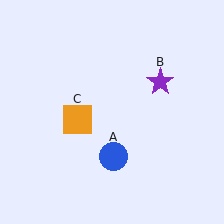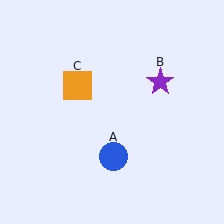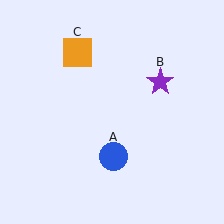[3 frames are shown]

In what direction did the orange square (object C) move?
The orange square (object C) moved up.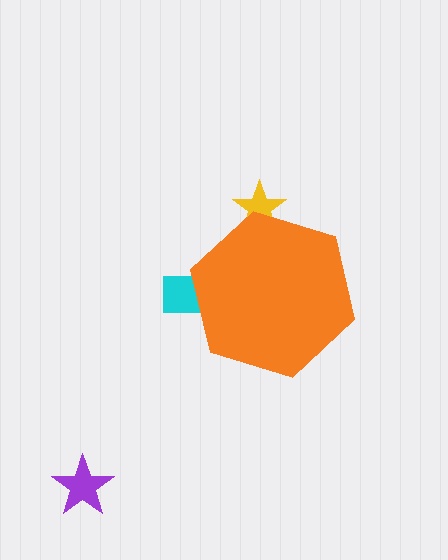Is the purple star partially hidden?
No, the purple star is fully visible.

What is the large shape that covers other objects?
An orange hexagon.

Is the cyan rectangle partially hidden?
Yes, the cyan rectangle is partially hidden behind the orange hexagon.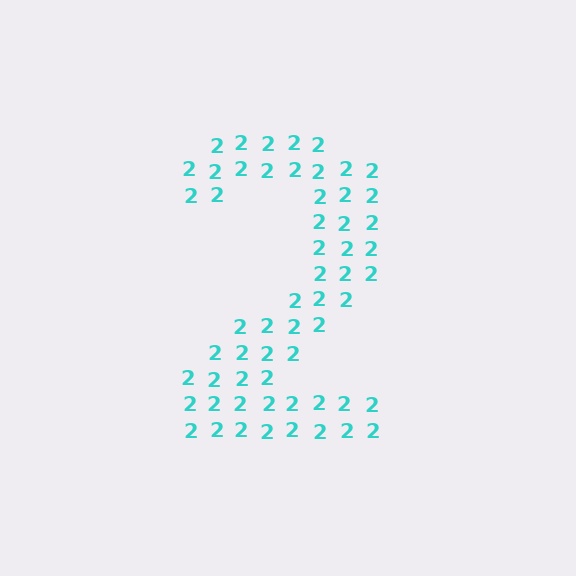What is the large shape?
The large shape is the digit 2.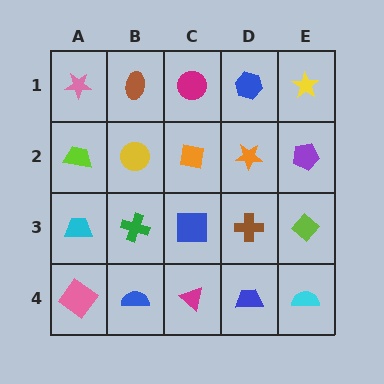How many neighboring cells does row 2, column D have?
4.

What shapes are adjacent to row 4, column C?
A blue square (row 3, column C), a blue semicircle (row 4, column B), a blue trapezoid (row 4, column D).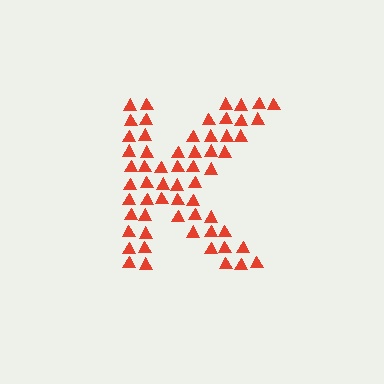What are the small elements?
The small elements are triangles.